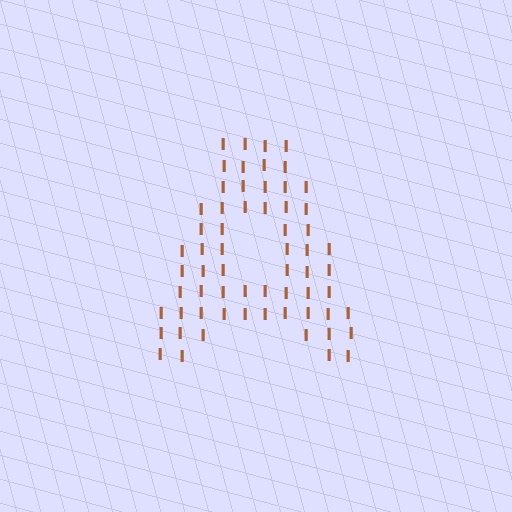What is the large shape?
The large shape is the letter A.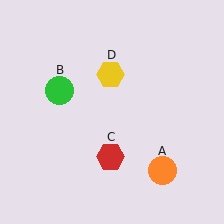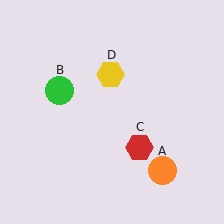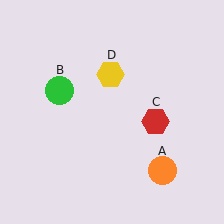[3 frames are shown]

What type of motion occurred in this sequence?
The red hexagon (object C) rotated counterclockwise around the center of the scene.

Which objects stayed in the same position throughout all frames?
Orange circle (object A) and green circle (object B) and yellow hexagon (object D) remained stationary.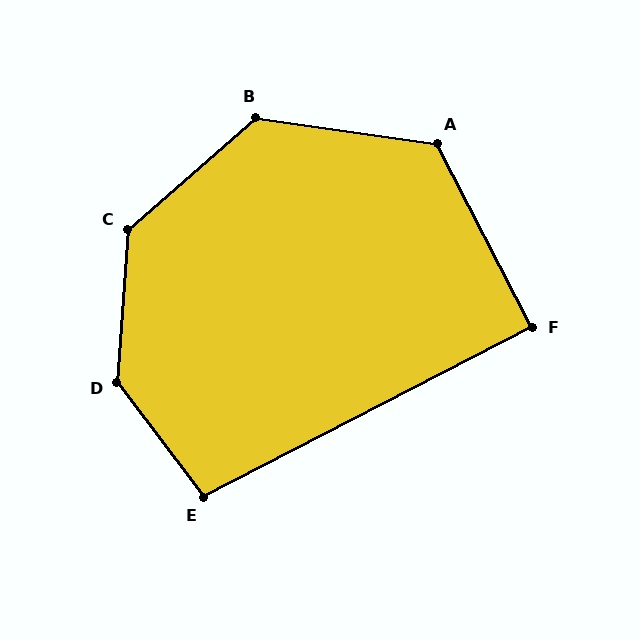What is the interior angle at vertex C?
Approximately 135 degrees (obtuse).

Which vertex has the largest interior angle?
D, at approximately 139 degrees.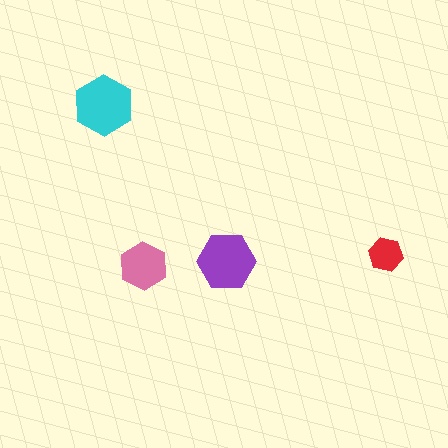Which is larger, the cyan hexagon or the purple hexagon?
The cyan one.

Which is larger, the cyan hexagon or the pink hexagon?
The cyan one.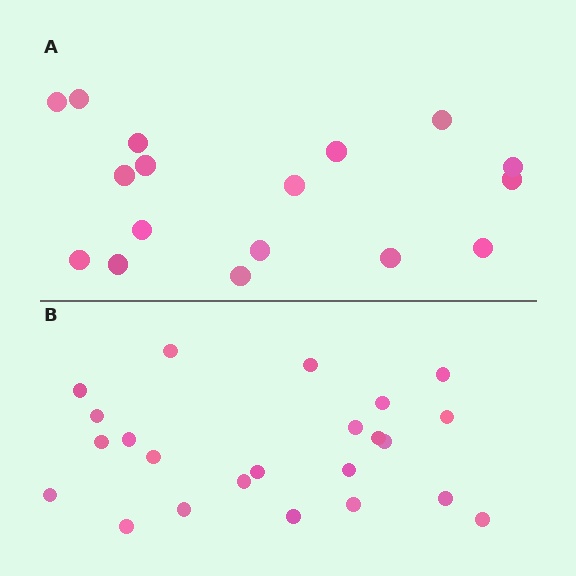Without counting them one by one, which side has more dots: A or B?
Region B (the bottom region) has more dots.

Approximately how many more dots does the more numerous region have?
Region B has about 6 more dots than region A.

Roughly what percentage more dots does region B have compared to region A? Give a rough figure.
About 35% more.